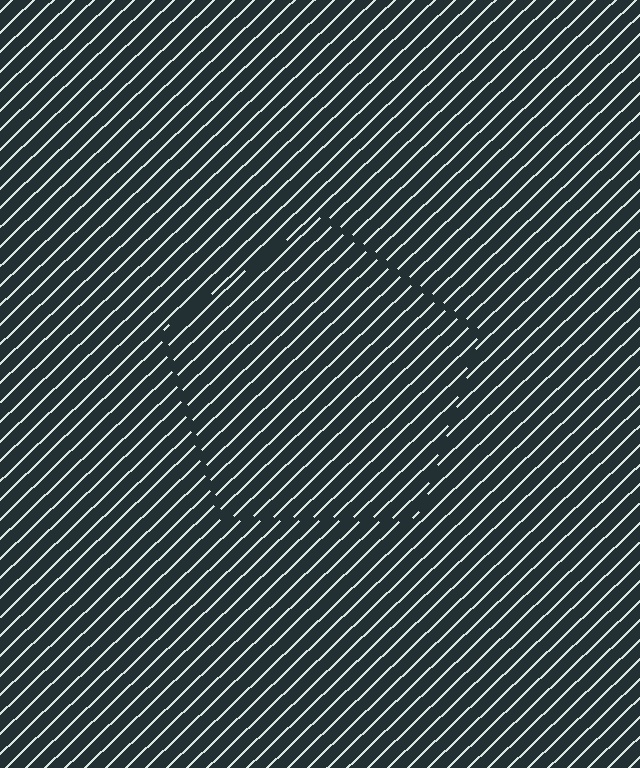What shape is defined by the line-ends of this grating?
An illusory pentagon. The interior of the shape contains the same grating, shifted by half a period — the contour is defined by the phase discontinuity where line-ends from the inner and outer gratings abut.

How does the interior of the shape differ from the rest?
The interior of the shape contains the same grating, shifted by half a period — the contour is defined by the phase discontinuity where line-ends from the inner and outer gratings abut.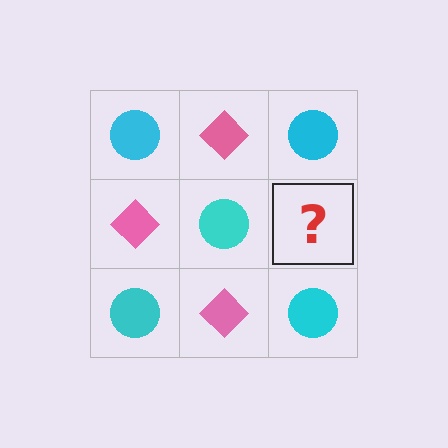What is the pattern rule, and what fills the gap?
The rule is that it alternates cyan circle and pink diamond in a checkerboard pattern. The gap should be filled with a pink diamond.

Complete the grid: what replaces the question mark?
The question mark should be replaced with a pink diamond.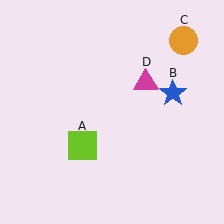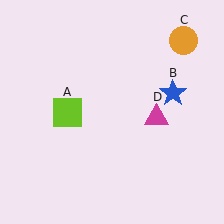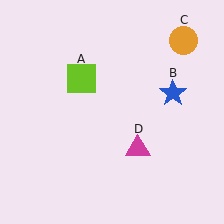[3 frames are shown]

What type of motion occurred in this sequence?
The lime square (object A), magenta triangle (object D) rotated clockwise around the center of the scene.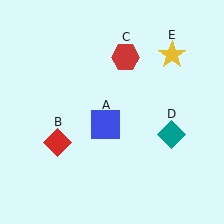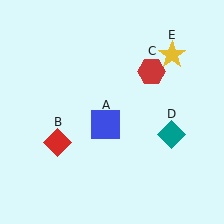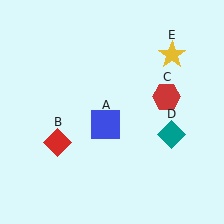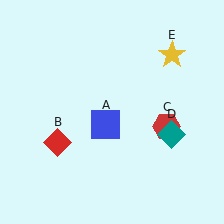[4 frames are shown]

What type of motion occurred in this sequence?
The red hexagon (object C) rotated clockwise around the center of the scene.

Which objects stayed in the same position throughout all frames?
Blue square (object A) and red diamond (object B) and teal diamond (object D) and yellow star (object E) remained stationary.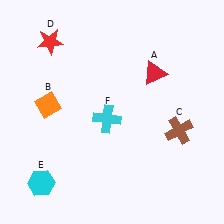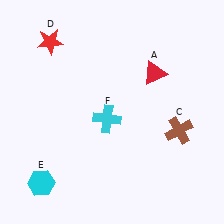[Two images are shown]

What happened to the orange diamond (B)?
The orange diamond (B) was removed in Image 2. It was in the top-left area of Image 1.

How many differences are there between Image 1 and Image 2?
There is 1 difference between the two images.